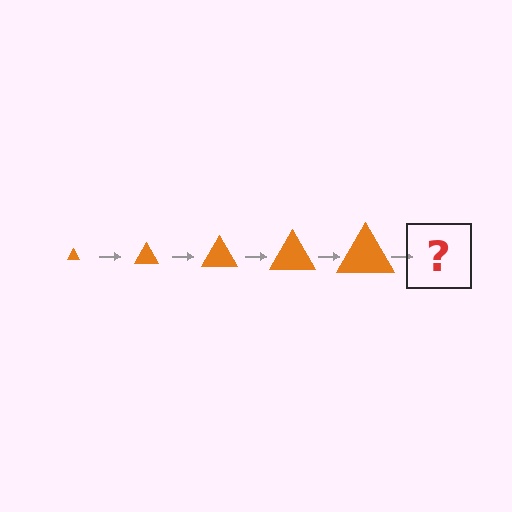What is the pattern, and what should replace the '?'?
The pattern is that the triangle gets progressively larger each step. The '?' should be an orange triangle, larger than the previous one.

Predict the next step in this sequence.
The next step is an orange triangle, larger than the previous one.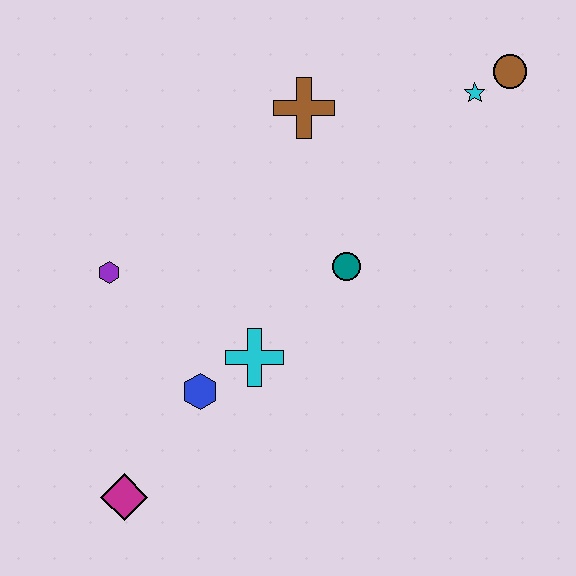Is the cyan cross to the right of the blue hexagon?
Yes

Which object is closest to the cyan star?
The brown circle is closest to the cyan star.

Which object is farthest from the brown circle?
The magenta diamond is farthest from the brown circle.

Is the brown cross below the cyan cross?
No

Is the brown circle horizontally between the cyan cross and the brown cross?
No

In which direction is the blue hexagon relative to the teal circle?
The blue hexagon is to the left of the teal circle.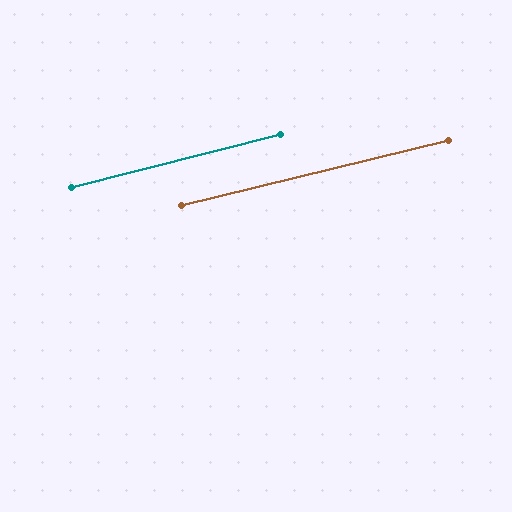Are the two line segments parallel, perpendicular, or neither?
Parallel — their directions differ by only 0.5°.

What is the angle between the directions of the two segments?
Approximately 0 degrees.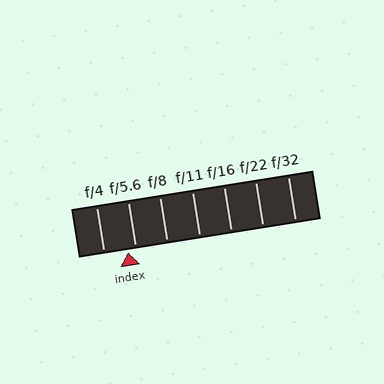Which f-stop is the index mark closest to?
The index mark is closest to f/5.6.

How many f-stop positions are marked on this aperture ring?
There are 7 f-stop positions marked.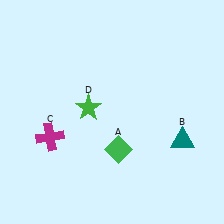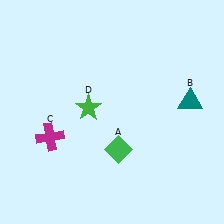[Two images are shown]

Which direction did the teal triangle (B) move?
The teal triangle (B) moved up.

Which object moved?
The teal triangle (B) moved up.